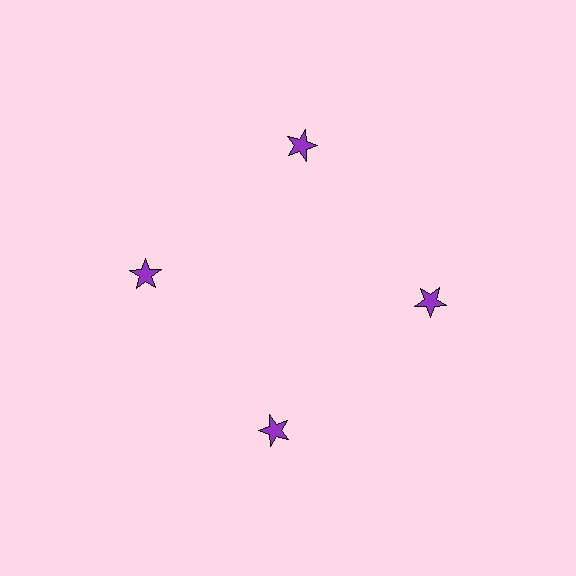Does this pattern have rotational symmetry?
Yes, this pattern has 4-fold rotational symmetry. It looks the same after rotating 90 degrees around the center.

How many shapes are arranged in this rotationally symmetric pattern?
There are 4 shapes, arranged in 4 groups of 1.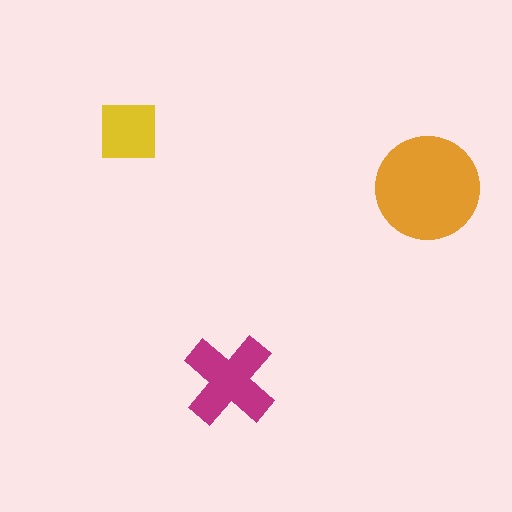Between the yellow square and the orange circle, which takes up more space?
The orange circle.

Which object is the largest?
The orange circle.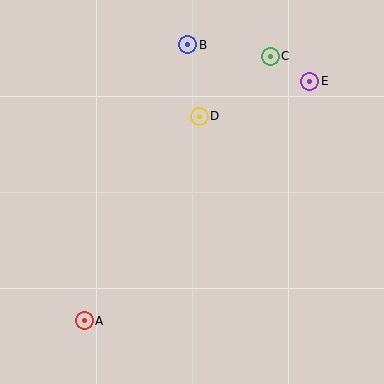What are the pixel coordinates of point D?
Point D is at (199, 116).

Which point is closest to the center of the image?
Point D at (199, 116) is closest to the center.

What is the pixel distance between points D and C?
The distance between D and C is 92 pixels.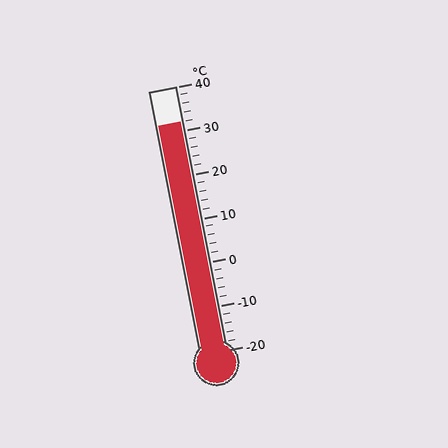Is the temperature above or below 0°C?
The temperature is above 0°C.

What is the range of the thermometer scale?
The thermometer scale ranges from -20°C to 40°C.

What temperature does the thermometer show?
The thermometer shows approximately 32°C.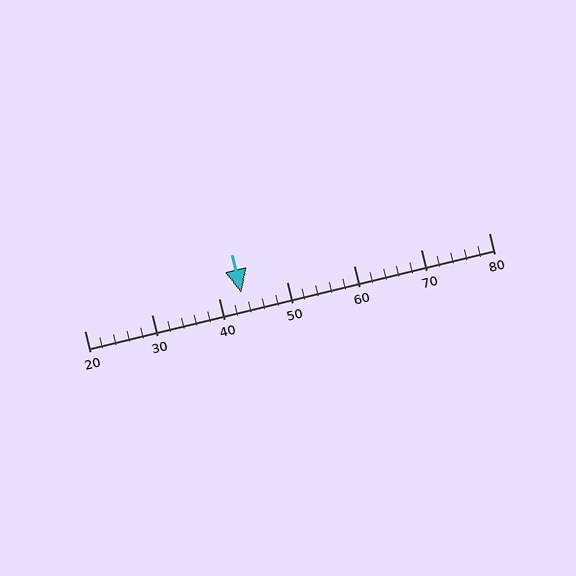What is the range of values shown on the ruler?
The ruler shows values from 20 to 80.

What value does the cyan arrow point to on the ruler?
The cyan arrow points to approximately 43.